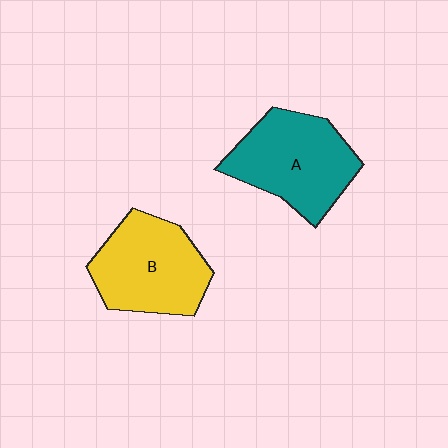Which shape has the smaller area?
Shape B (yellow).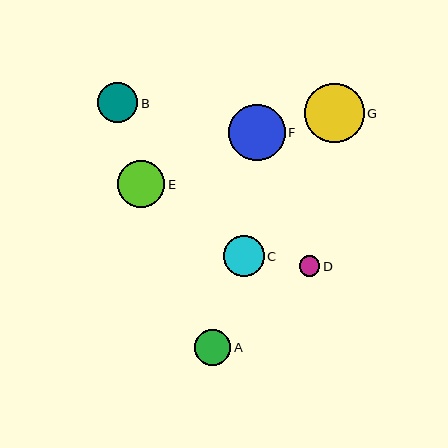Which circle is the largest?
Circle G is the largest with a size of approximately 59 pixels.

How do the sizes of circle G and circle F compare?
Circle G and circle F are approximately the same size.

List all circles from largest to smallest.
From largest to smallest: G, F, E, C, B, A, D.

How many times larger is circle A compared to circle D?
Circle A is approximately 1.8 times the size of circle D.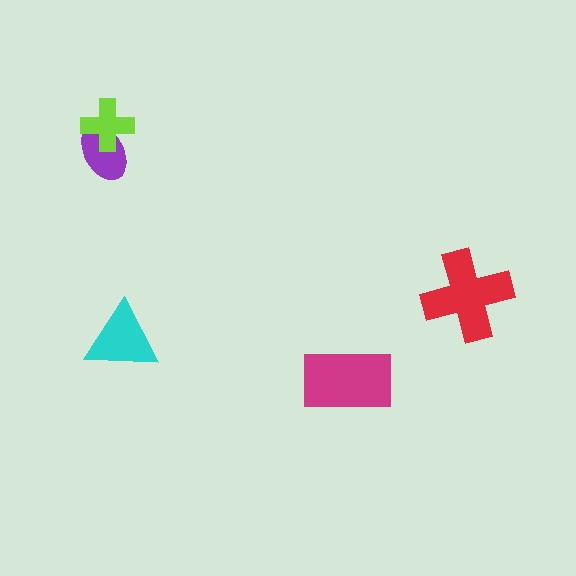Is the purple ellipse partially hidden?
Yes, it is partially covered by another shape.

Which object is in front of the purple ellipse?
The lime cross is in front of the purple ellipse.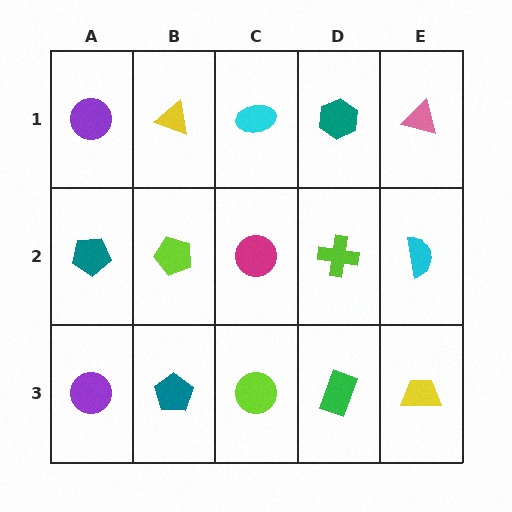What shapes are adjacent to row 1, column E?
A cyan semicircle (row 2, column E), a teal hexagon (row 1, column D).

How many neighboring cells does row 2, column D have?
4.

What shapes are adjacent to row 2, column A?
A purple circle (row 1, column A), a purple circle (row 3, column A), a lime pentagon (row 2, column B).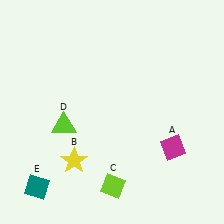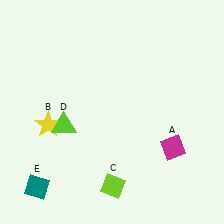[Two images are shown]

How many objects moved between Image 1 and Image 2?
1 object moved between the two images.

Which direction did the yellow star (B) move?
The yellow star (B) moved up.